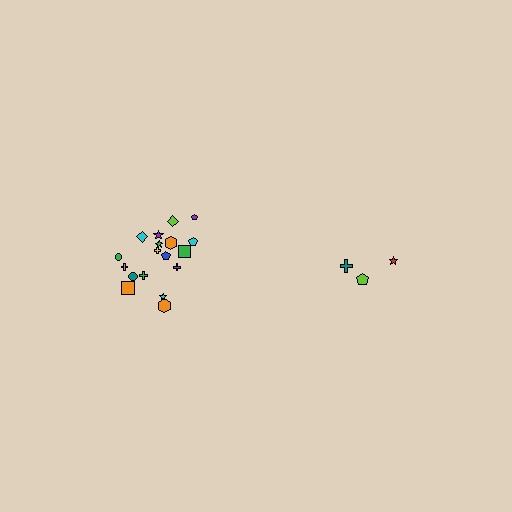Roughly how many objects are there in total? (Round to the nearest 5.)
Roughly 20 objects in total.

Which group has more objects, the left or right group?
The left group.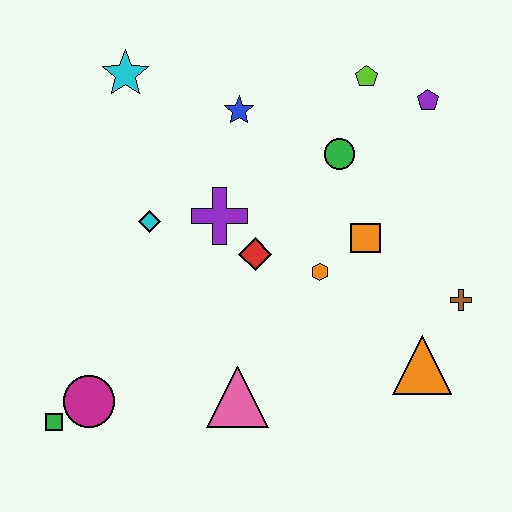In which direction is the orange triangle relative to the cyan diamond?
The orange triangle is to the right of the cyan diamond.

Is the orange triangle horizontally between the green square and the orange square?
No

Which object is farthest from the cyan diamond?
The brown cross is farthest from the cyan diamond.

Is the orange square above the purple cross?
No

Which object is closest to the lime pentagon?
The purple pentagon is closest to the lime pentagon.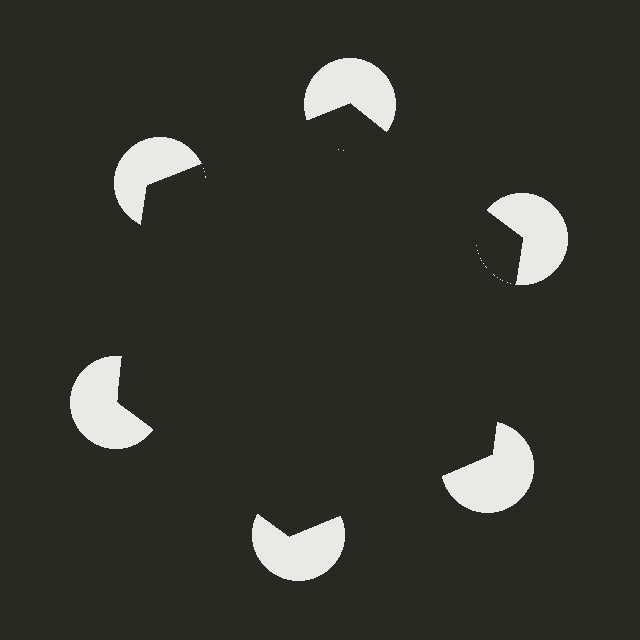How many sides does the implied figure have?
6 sides.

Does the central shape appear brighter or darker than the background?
It typically appears slightly darker than the background, even though no actual brightness change is drawn.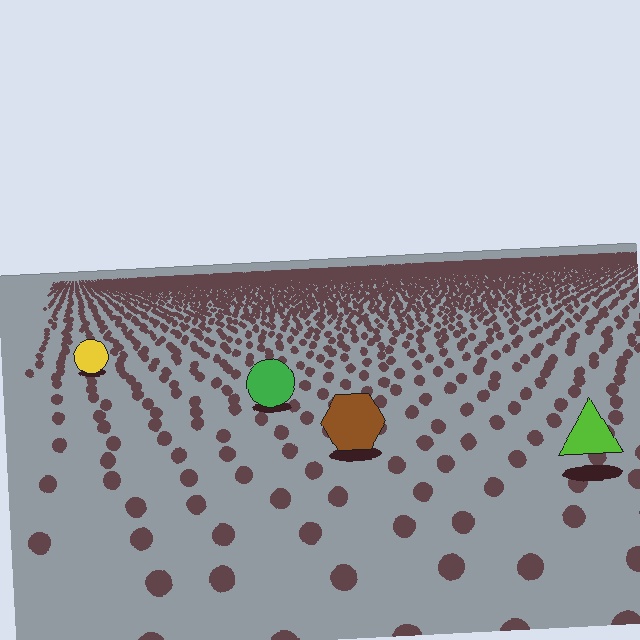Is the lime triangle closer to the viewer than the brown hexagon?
Yes. The lime triangle is closer — you can tell from the texture gradient: the ground texture is coarser near it.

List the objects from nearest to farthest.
From nearest to farthest: the lime triangle, the brown hexagon, the green circle, the yellow circle.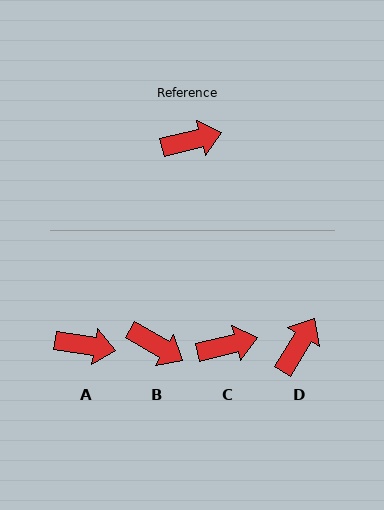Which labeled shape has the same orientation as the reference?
C.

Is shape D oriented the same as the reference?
No, it is off by about 45 degrees.